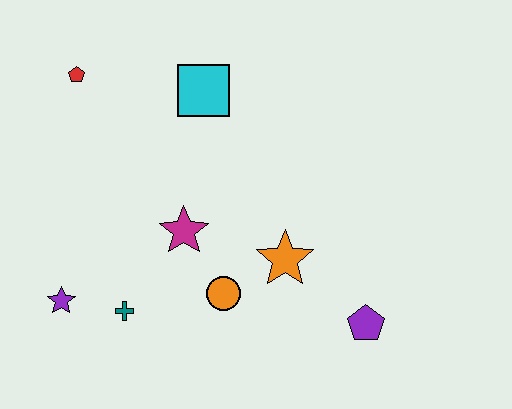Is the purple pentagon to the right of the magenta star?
Yes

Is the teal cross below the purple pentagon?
No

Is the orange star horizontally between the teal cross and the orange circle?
No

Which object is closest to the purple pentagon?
The orange star is closest to the purple pentagon.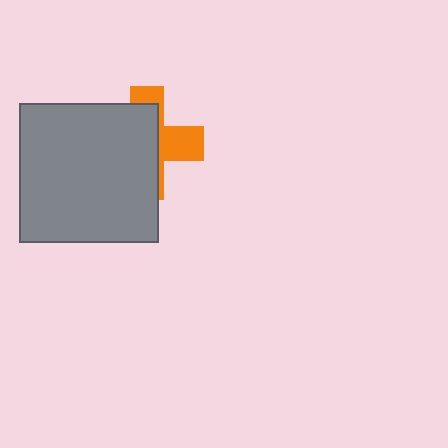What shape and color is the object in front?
The object in front is a gray square.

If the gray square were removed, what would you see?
You would see the complete orange cross.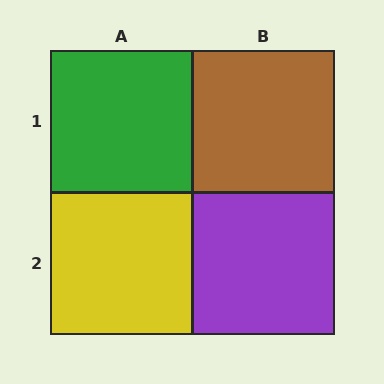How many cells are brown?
1 cell is brown.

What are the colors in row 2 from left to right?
Yellow, purple.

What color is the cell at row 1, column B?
Brown.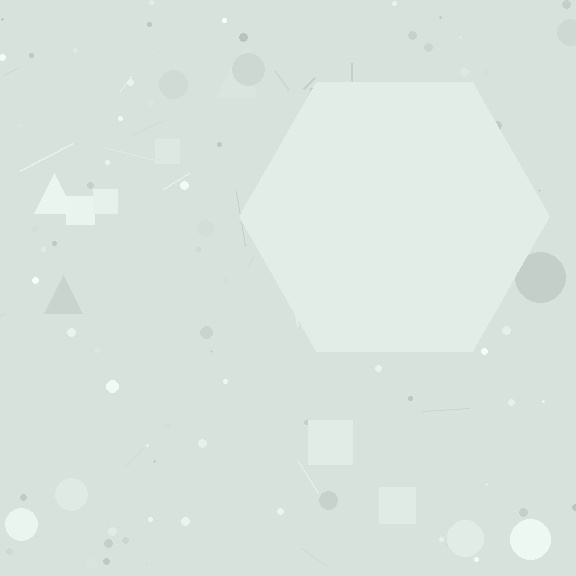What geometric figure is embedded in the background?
A hexagon is embedded in the background.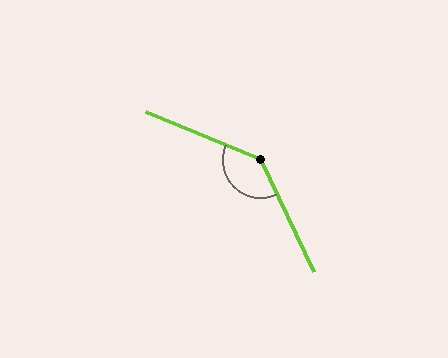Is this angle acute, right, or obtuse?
It is obtuse.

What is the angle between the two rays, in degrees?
Approximately 138 degrees.